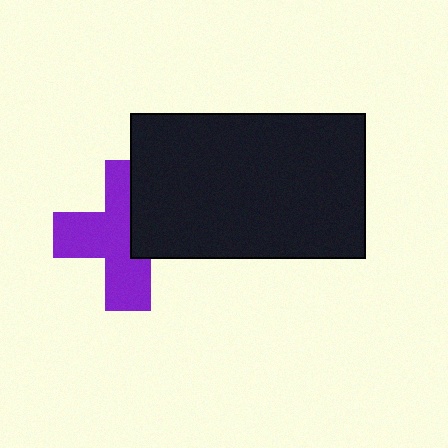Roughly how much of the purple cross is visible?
About half of it is visible (roughly 61%).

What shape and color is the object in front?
The object in front is a black rectangle.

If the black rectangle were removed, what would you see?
You would see the complete purple cross.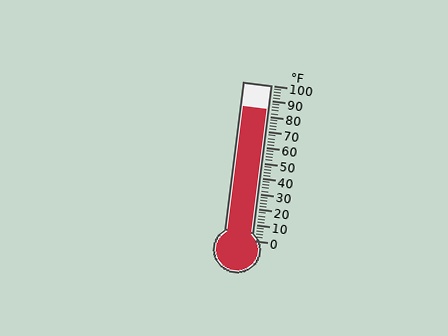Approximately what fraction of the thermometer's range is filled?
The thermometer is filled to approximately 85% of its range.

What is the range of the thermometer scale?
The thermometer scale ranges from 0°F to 100°F.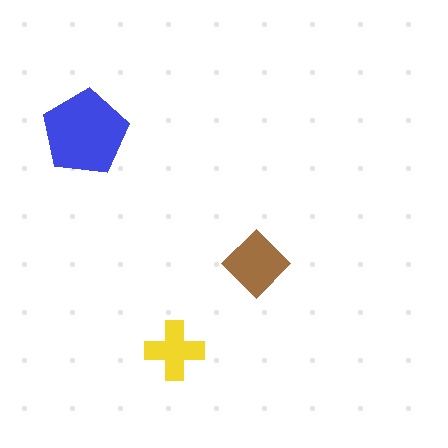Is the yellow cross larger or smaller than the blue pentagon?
Smaller.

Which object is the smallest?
The yellow cross.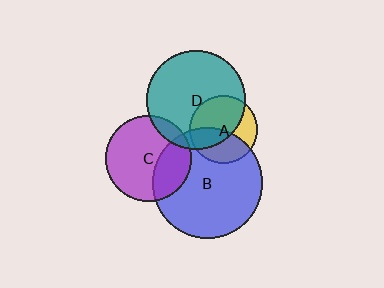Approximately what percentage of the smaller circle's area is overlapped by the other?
Approximately 45%.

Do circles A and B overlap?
Yes.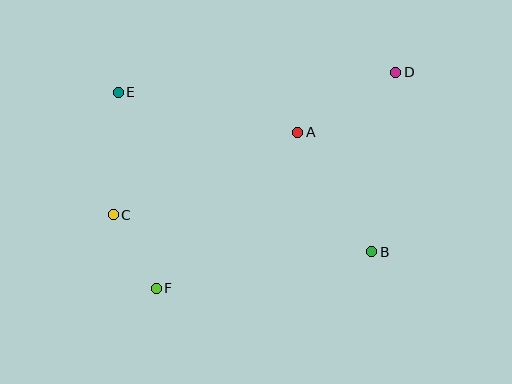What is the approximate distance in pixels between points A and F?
The distance between A and F is approximately 211 pixels.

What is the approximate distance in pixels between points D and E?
The distance between D and E is approximately 278 pixels.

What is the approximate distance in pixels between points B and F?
The distance between B and F is approximately 219 pixels.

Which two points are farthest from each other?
Points D and F are farthest from each other.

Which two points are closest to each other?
Points C and F are closest to each other.